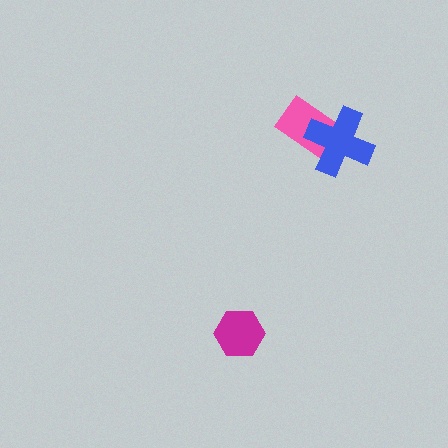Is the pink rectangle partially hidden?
Yes, it is partially covered by another shape.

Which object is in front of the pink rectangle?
The blue cross is in front of the pink rectangle.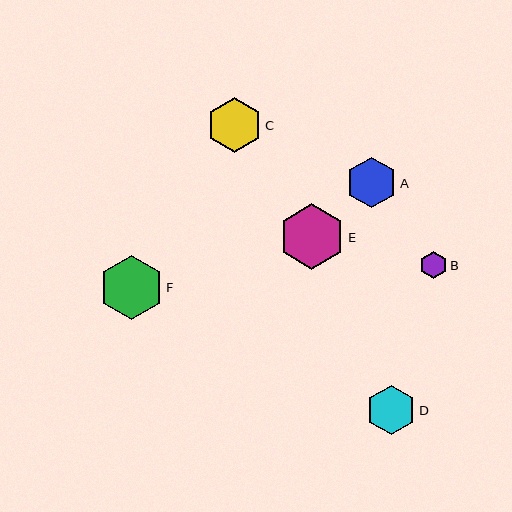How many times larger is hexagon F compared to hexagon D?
Hexagon F is approximately 1.3 times the size of hexagon D.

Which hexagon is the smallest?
Hexagon B is the smallest with a size of approximately 27 pixels.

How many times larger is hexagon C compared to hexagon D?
Hexagon C is approximately 1.1 times the size of hexagon D.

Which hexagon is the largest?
Hexagon E is the largest with a size of approximately 66 pixels.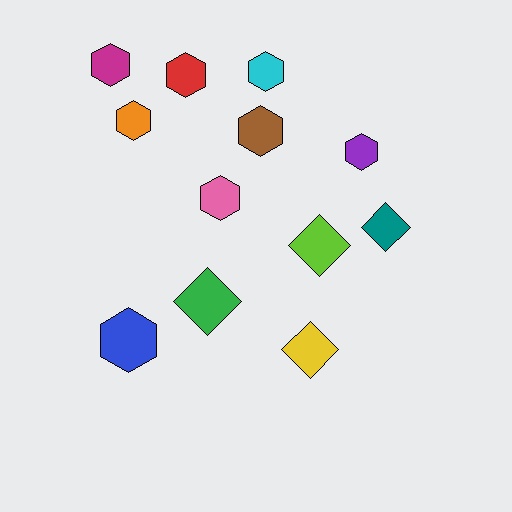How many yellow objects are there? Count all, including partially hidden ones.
There is 1 yellow object.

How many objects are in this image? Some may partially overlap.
There are 12 objects.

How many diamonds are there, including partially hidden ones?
There are 4 diamonds.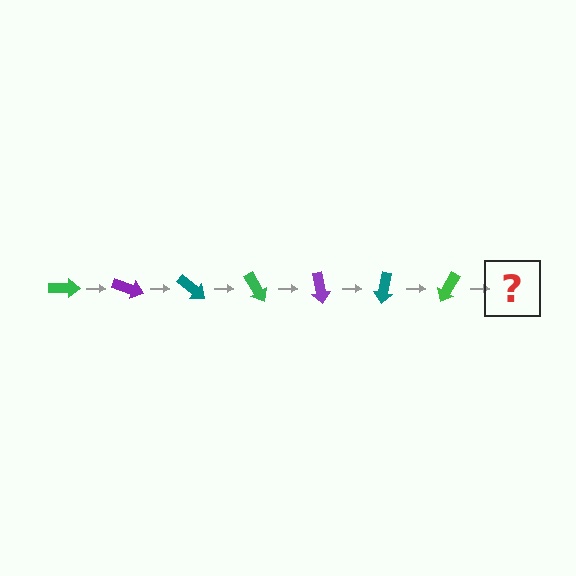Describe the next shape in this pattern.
It should be a purple arrow, rotated 140 degrees from the start.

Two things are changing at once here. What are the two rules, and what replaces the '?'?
The two rules are that it rotates 20 degrees each step and the color cycles through green, purple, and teal. The '?' should be a purple arrow, rotated 140 degrees from the start.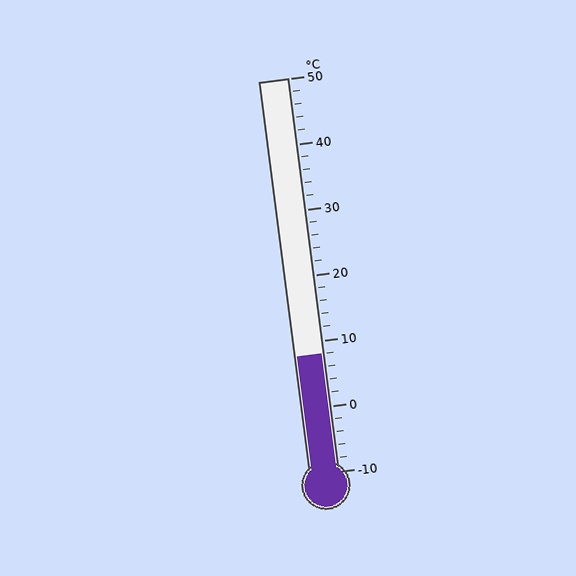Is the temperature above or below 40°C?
The temperature is below 40°C.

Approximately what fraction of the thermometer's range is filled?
The thermometer is filled to approximately 30% of its range.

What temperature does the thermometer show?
The thermometer shows approximately 8°C.